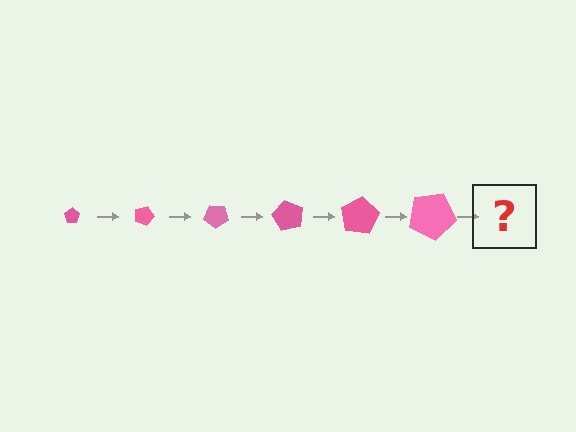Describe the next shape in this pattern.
It should be a pentagon, larger than the previous one and rotated 120 degrees from the start.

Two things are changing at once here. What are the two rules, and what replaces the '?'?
The two rules are that the pentagon grows larger each step and it rotates 20 degrees each step. The '?' should be a pentagon, larger than the previous one and rotated 120 degrees from the start.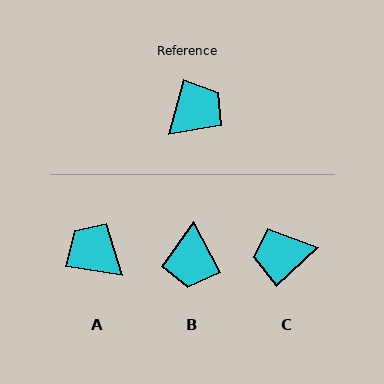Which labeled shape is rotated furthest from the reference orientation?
C, about 148 degrees away.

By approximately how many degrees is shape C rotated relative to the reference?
Approximately 148 degrees counter-clockwise.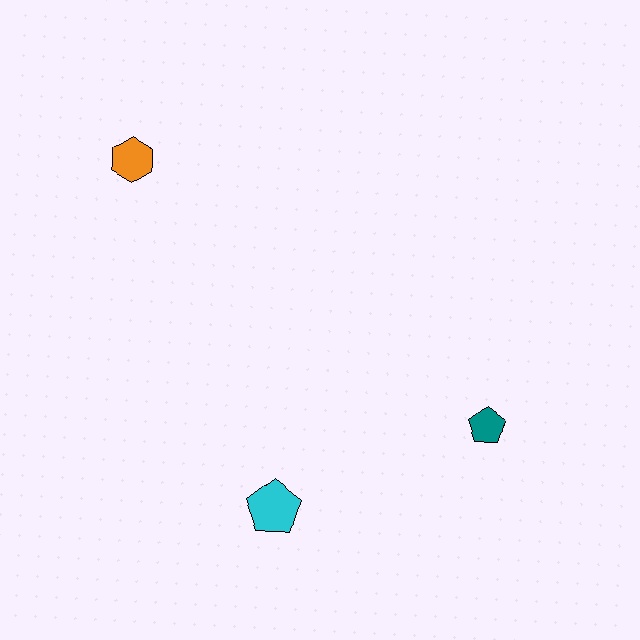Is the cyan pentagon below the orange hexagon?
Yes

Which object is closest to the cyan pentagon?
The teal pentagon is closest to the cyan pentagon.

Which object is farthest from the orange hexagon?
The teal pentagon is farthest from the orange hexagon.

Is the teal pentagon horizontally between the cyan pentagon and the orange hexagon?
No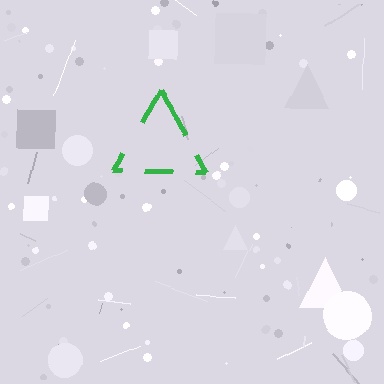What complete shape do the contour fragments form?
The contour fragments form a triangle.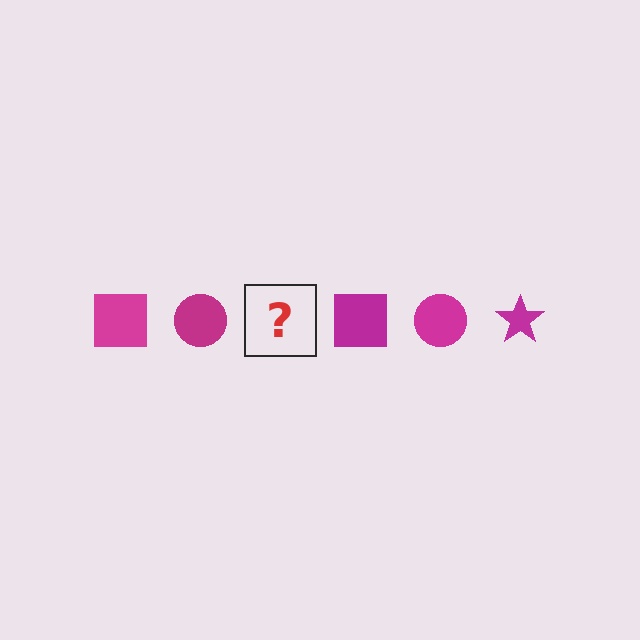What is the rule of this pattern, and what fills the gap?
The rule is that the pattern cycles through square, circle, star shapes in magenta. The gap should be filled with a magenta star.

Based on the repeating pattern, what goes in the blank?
The blank should be a magenta star.